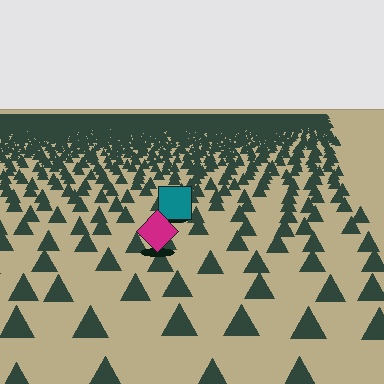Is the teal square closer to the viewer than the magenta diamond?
No. The magenta diamond is closer — you can tell from the texture gradient: the ground texture is coarser near it.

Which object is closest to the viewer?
The magenta diamond is closest. The texture marks near it are larger and more spread out.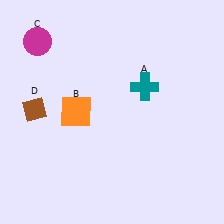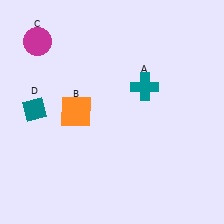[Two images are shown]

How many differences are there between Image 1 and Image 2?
There is 1 difference between the two images.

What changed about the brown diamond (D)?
In Image 1, D is brown. In Image 2, it changed to teal.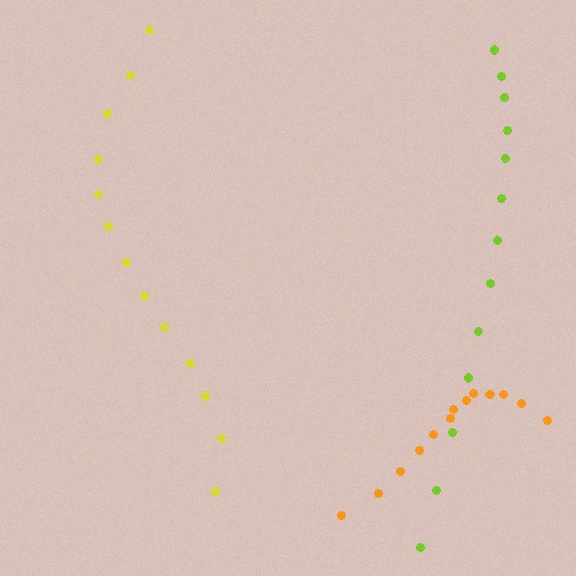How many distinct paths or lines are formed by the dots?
There are 3 distinct paths.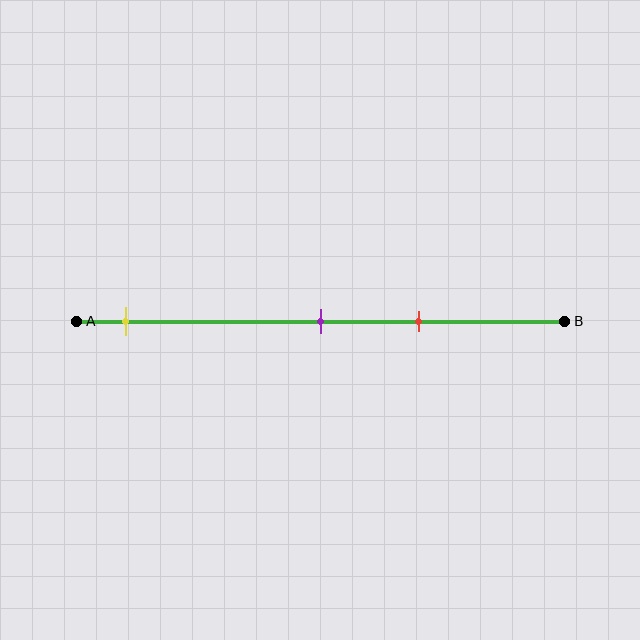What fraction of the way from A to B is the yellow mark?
The yellow mark is approximately 10% (0.1) of the way from A to B.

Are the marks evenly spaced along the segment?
No, the marks are not evenly spaced.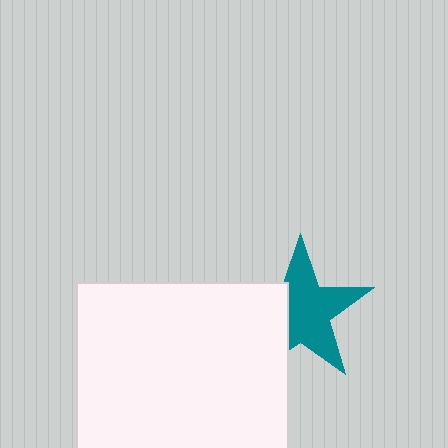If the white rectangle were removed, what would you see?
You would see the complete teal star.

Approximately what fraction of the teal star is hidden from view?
Roughly 35% of the teal star is hidden behind the white rectangle.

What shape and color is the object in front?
The object in front is a white rectangle.